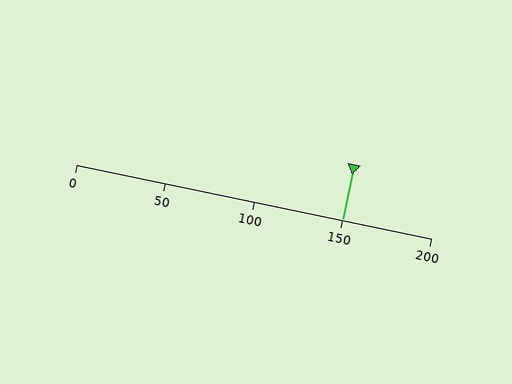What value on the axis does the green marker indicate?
The marker indicates approximately 150.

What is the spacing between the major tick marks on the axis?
The major ticks are spaced 50 apart.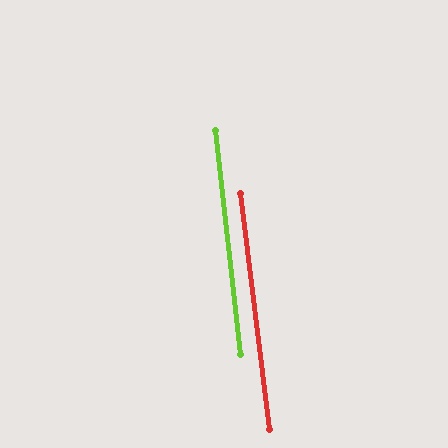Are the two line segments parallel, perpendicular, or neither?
Parallel — their directions differ by only 0.7°.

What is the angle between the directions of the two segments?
Approximately 1 degree.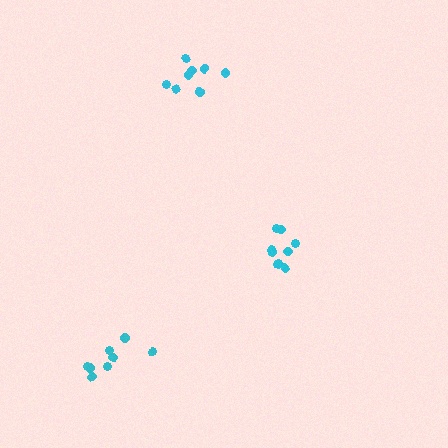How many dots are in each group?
Group 1: 8 dots, Group 2: 8 dots, Group 3: 9 dots (25 total).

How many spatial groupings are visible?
There are 3 spatial groupings.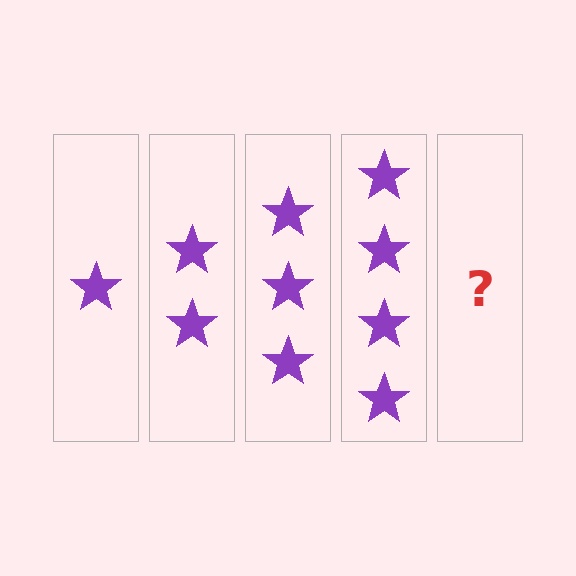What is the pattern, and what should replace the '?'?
The pattern is that each step adds one more star. The '?' should be 5 stars.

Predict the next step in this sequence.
The next step is 5 stars.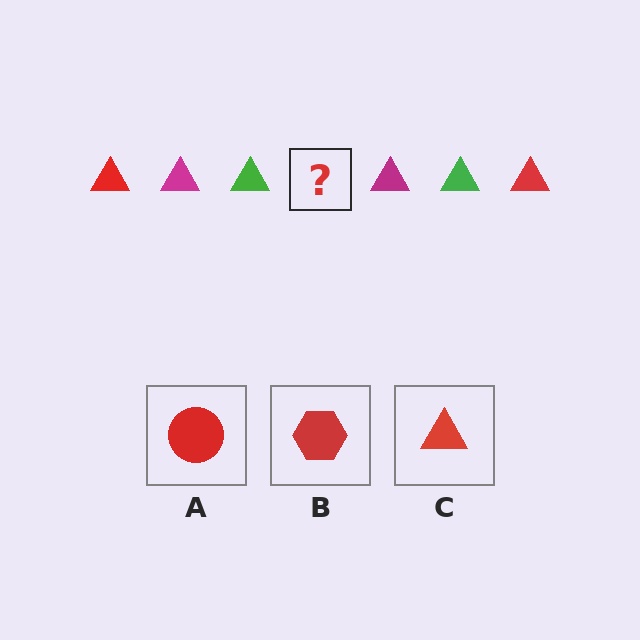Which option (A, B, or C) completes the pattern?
C.